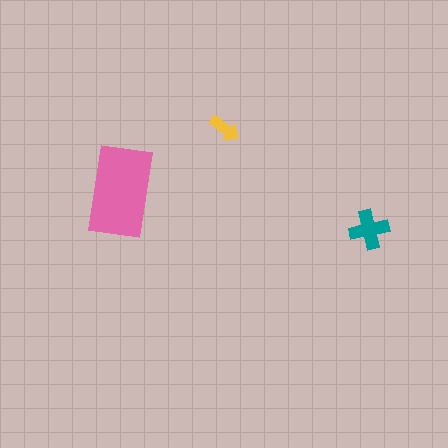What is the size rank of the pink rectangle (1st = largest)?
1st.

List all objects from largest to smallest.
The pink rectangle, the teal cross, the yellow arrow.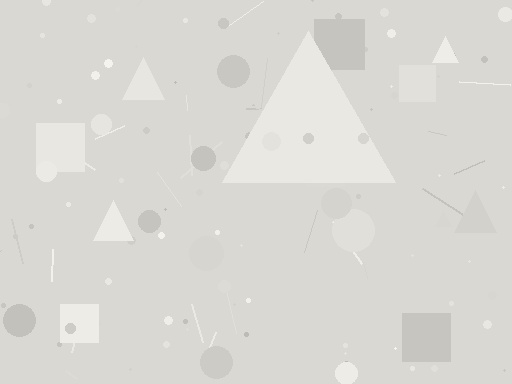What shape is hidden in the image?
A triangle is hidden in the image.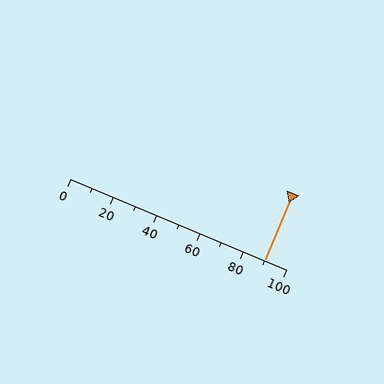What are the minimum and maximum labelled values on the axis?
The axis runs from 0 to 100.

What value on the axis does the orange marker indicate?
The marker indicates approximately 90.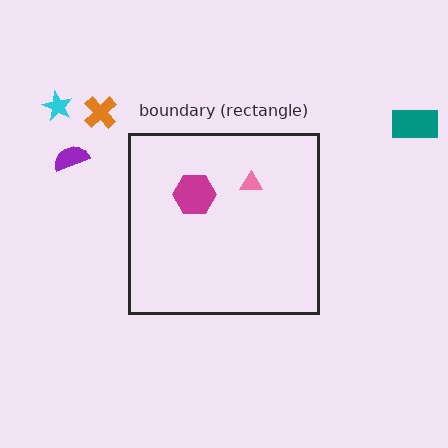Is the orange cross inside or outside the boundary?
Outside.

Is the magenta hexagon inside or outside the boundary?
Inside.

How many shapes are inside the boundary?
2 inside, 4 outside.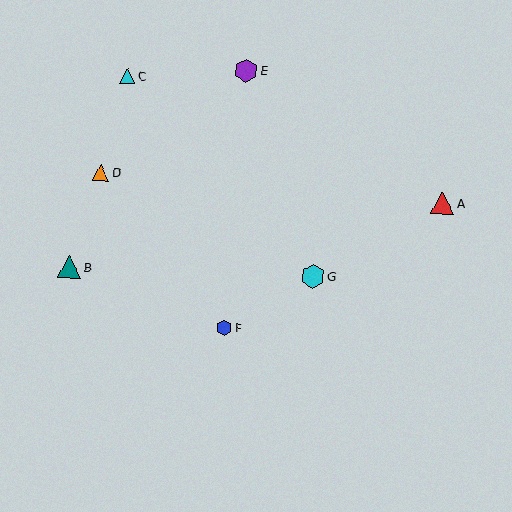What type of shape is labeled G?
Shape G is a cyan hexagon.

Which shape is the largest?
The purple hexagon (labeled E) is the largest.